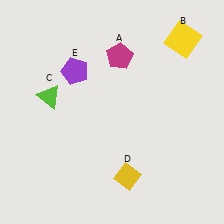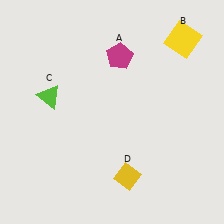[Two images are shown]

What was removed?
The purple pentagon (E) was removed in Image 2.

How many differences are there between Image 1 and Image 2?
There is 1 difference between the two images.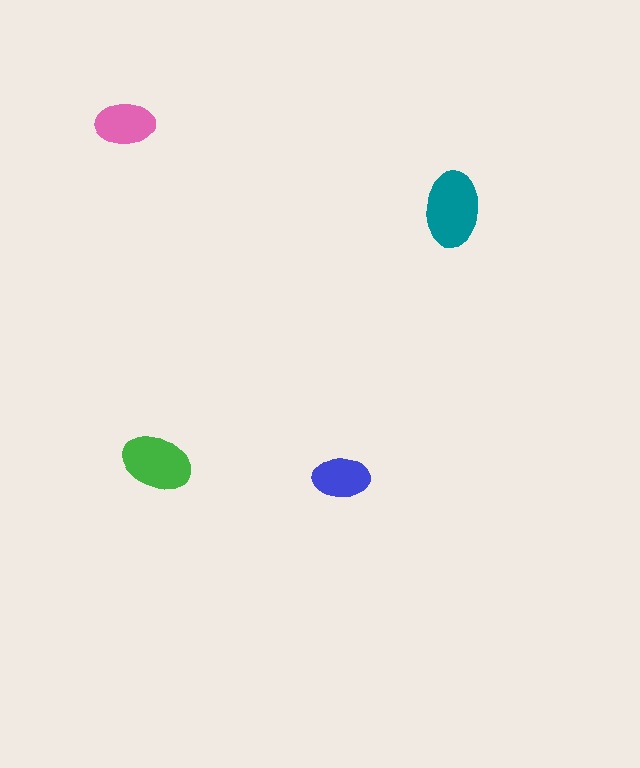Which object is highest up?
The pink ellipse is topmost.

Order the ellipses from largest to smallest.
the teal one, the green one, the pink one, the blue one.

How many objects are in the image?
There are 4 objects in the image.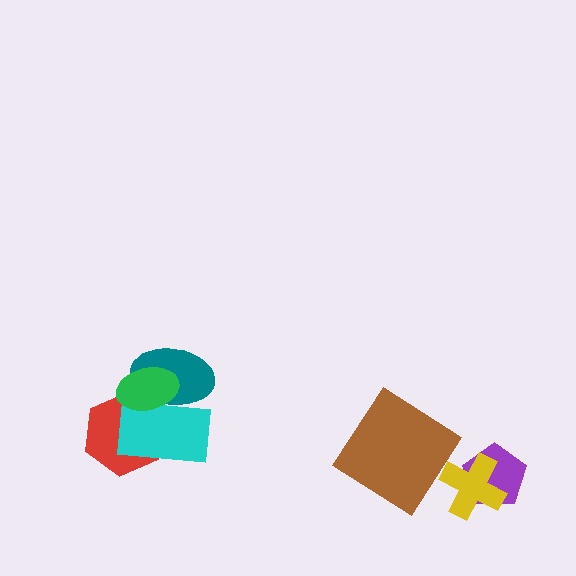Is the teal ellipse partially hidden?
Yes, it is partially covered by another shape.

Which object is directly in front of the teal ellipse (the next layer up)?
The red hexagon is directly in front of the teal ellipse.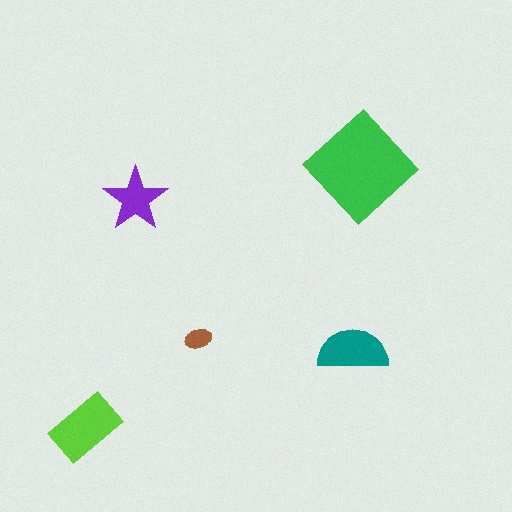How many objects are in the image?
There are 5 objects in the image.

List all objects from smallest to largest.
The brown ellipse, the purple star, the teal semicircle, the lime rectangle, the green diamond.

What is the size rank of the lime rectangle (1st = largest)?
2nd.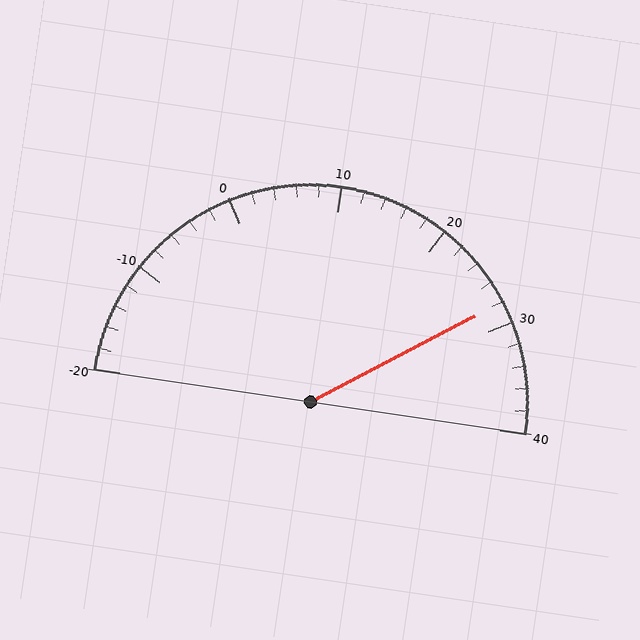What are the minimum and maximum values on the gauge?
The gauge ranges from -20 to 40.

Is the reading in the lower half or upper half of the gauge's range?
The reading is in the upper half of the range (-20 to 40).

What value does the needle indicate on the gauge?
The needle indicates approximately 28.